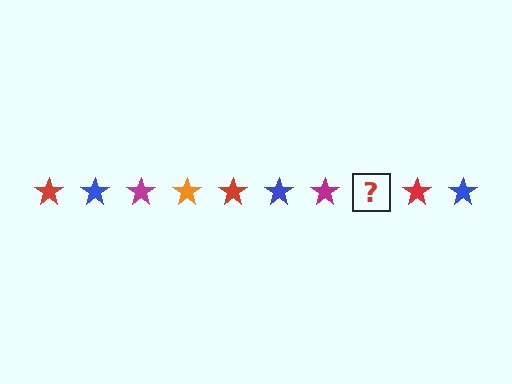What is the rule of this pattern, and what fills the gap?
The rule is that the pattern cycles through red, blue, magenta, orange stars. The gap should be filled with an orange star.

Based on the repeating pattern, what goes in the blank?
The blank should be an orange star.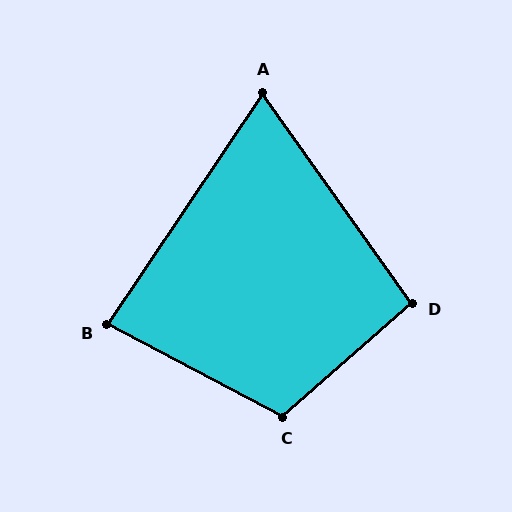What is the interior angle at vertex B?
Approximately 84 degrees (acute).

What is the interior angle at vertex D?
Approximately 96 degrees (obtuse).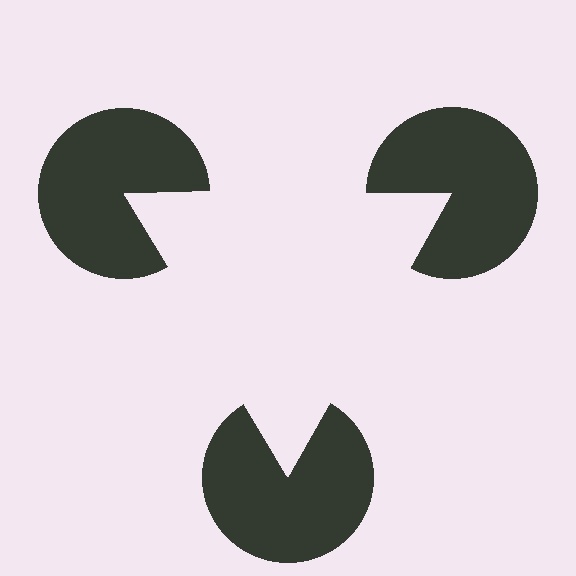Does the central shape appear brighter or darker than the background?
It typically appears slightly brighter than the background, even though no actual brightness change is drawn.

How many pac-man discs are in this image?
There are 3 — one at each vertex of the illusory triangle.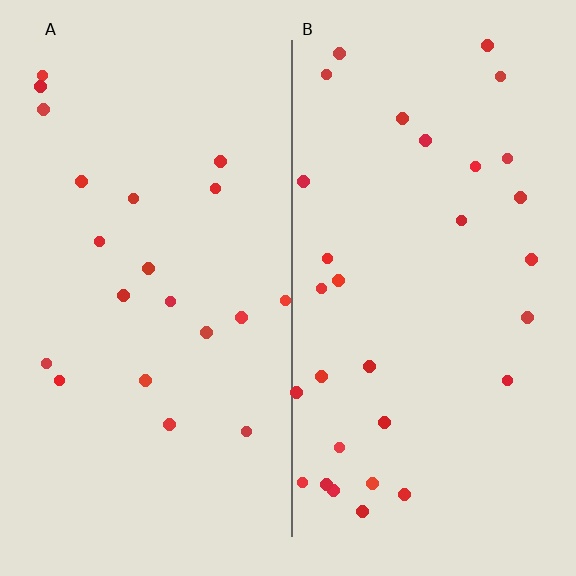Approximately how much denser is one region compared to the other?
Approximately 1.5× — region B over region A.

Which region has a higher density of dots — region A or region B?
B (the right).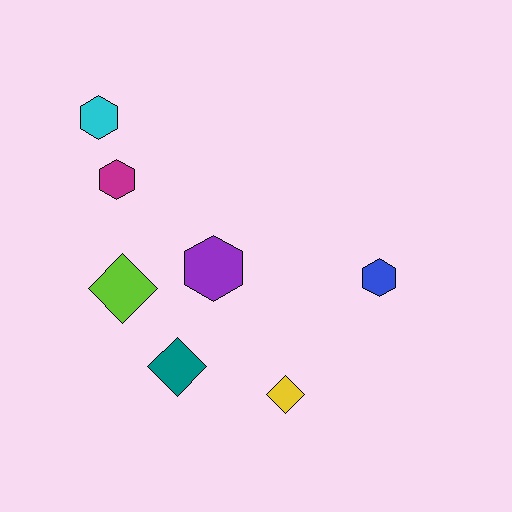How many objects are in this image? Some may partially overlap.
There are 7 objects.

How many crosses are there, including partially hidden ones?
There are no crosses.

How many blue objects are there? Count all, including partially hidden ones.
There is 1 blue object.